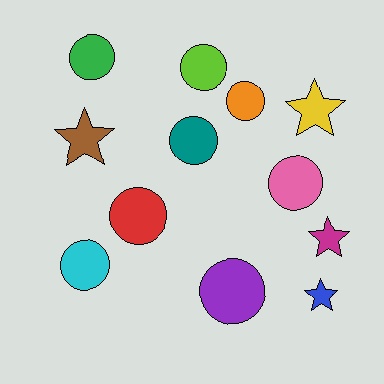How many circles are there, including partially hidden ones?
There are 8 circles.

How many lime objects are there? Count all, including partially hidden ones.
There is 1 lime object.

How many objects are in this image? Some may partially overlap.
There are 12 objects.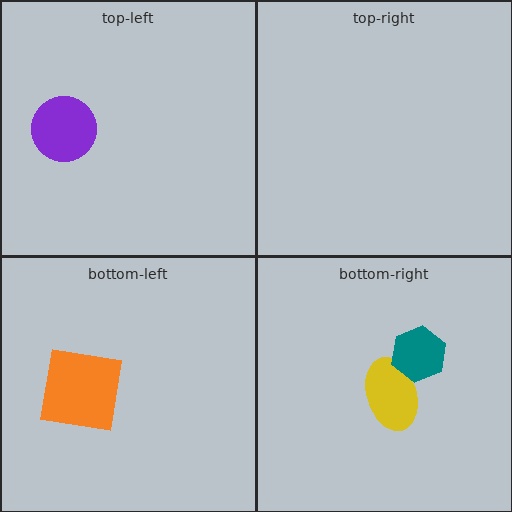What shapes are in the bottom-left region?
The orange square.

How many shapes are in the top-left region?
1.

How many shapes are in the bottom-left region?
1.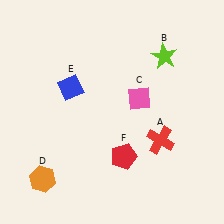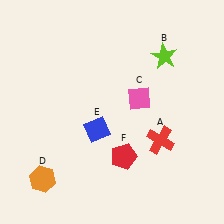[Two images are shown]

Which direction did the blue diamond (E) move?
The blue diamond (E) moved down.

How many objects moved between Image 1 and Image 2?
1 object moved between the two images.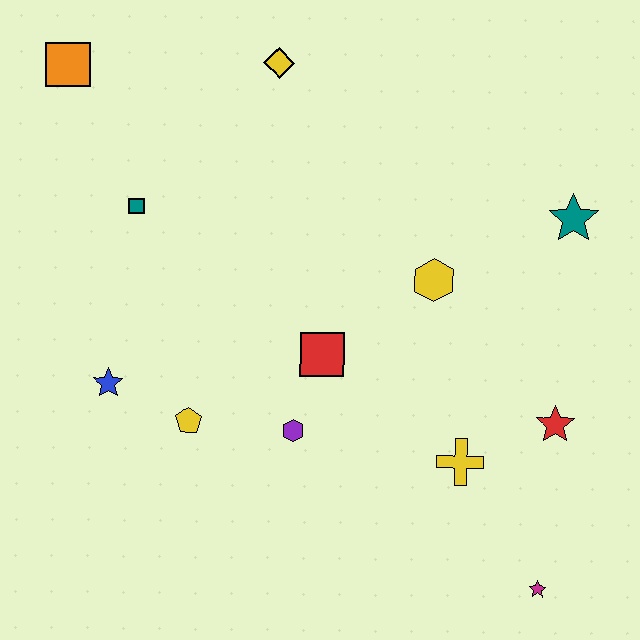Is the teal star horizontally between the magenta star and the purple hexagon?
No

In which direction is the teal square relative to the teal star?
The teal square is to the left of the teal star.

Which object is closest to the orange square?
The teal square is closest to the orange square.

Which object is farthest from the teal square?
The magenta star is farthest from the teal square.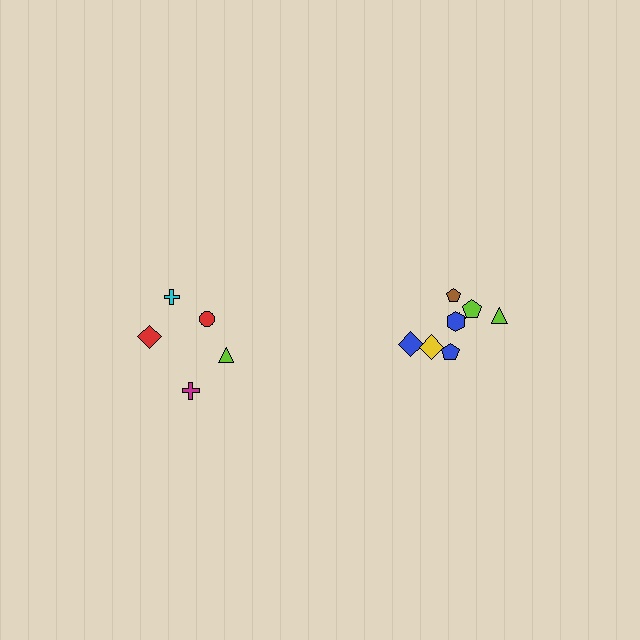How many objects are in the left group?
There are 5 objects.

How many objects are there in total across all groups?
There are 13 objects.